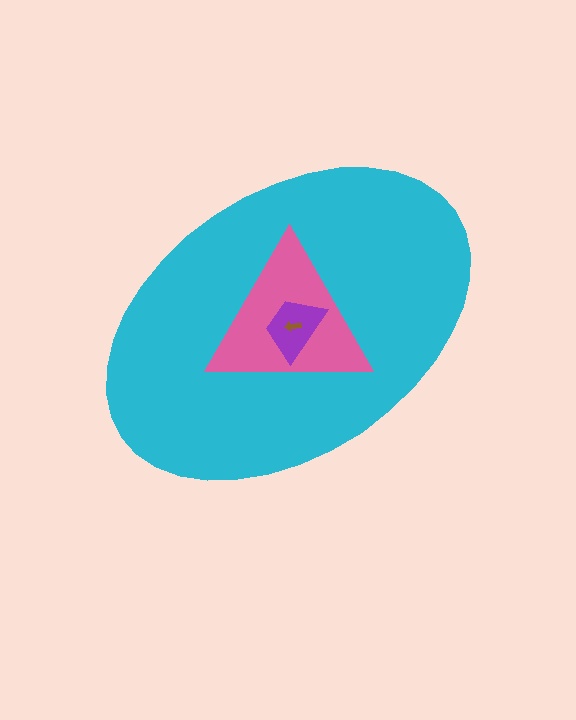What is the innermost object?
The brown arrow.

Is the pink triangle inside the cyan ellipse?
Yes.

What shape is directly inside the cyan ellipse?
The pink triangle.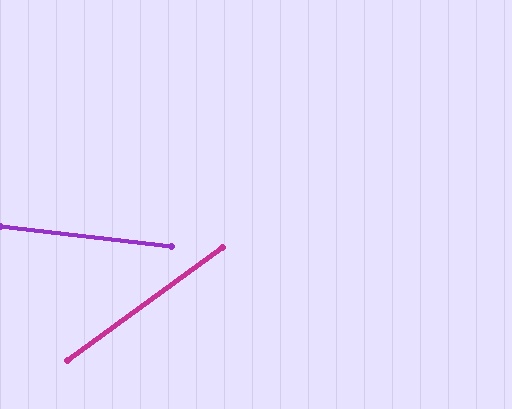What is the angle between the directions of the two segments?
Approximately 43 degrees.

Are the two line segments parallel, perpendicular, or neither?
Neither parallel nor perpendicular — they differ by about 43°.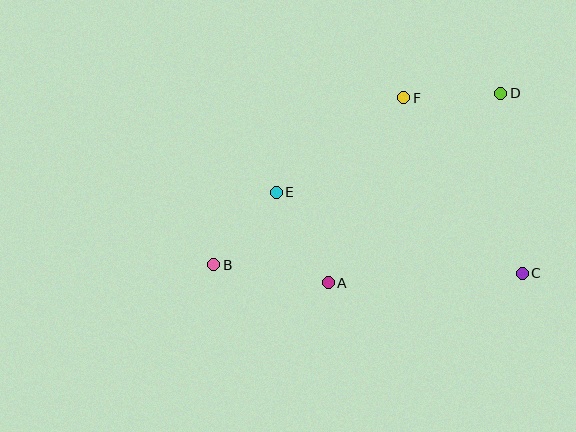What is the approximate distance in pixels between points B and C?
The distance between B and C is approximately 309 pixels.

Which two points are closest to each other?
Points B and E are closest to each other.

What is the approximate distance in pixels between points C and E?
The distance between C and E is approximately 259 pixels.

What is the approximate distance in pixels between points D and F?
The distance between D and F is approximately 98 pixels.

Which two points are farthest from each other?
Points B and D are farthest from each other.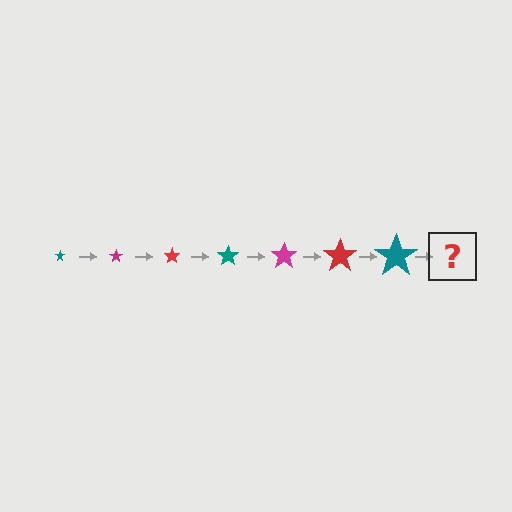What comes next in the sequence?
The next element should be a magenta star, larger than the previous one.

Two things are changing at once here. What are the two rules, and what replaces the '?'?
The two rules are that the star grows larger each step and the color cycles through teal, magenta, and red. The '?' should be a magenta star, larger than the previous one.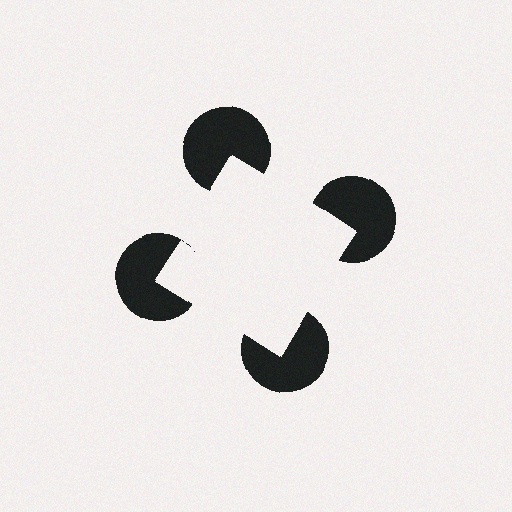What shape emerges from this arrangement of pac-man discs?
An illusory square — its edges are inferred from the aligned wedge cuts in the pac-man discs, not physically drawn.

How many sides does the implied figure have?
4 sides.